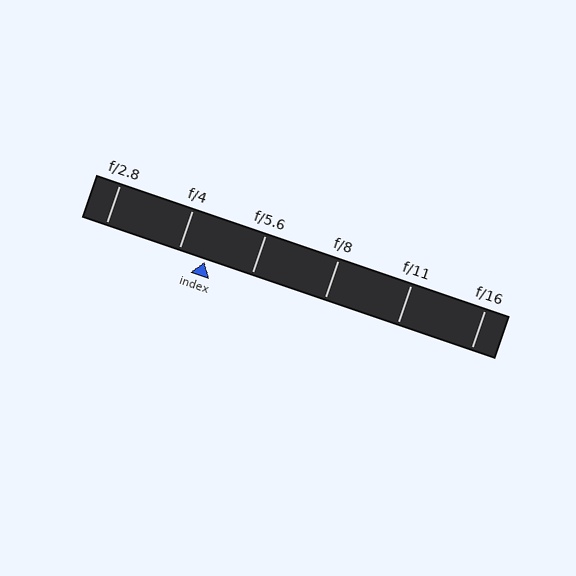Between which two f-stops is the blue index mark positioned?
The index mark is between f/4 and f/5.6.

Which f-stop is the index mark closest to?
The index mark is closest to f/4.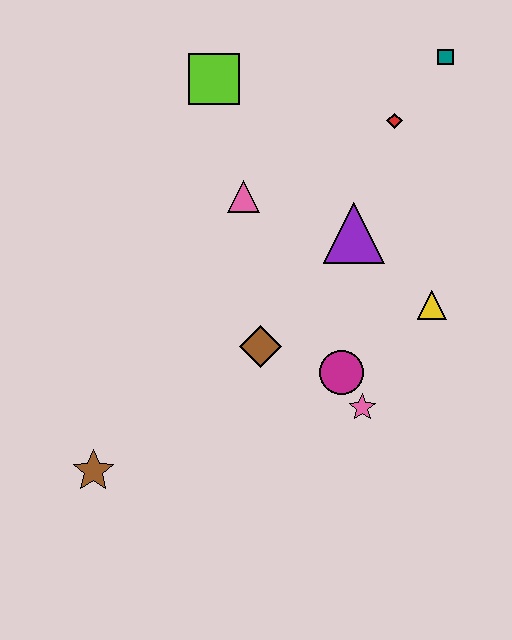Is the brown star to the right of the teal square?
No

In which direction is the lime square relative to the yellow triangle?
The lime square is above the yellow triangle.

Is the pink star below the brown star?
No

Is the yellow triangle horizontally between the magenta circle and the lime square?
No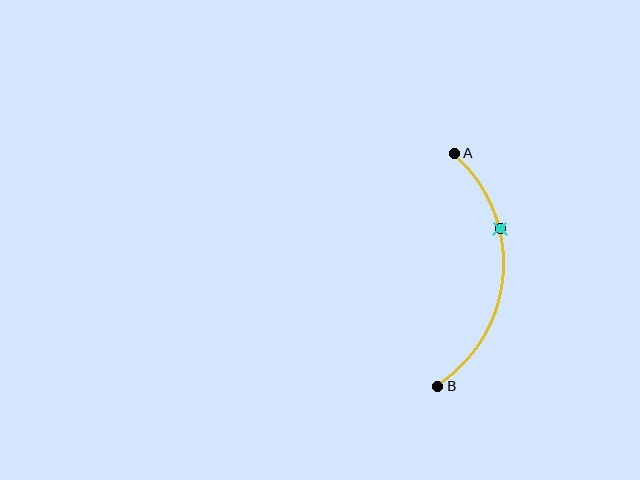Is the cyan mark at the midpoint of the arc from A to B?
No. The cyan mark lies on the arc but is closer to endpoint A. The arc midpoint would be at the point on the curve equidistant along the arc from both A and B.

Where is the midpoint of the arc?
The arc midpoint is the point on the curve farthest from the straight line joining A and B. It sits to the right of that line.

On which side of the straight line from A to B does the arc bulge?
The arc bulges to the right of the straight line connecting A and B.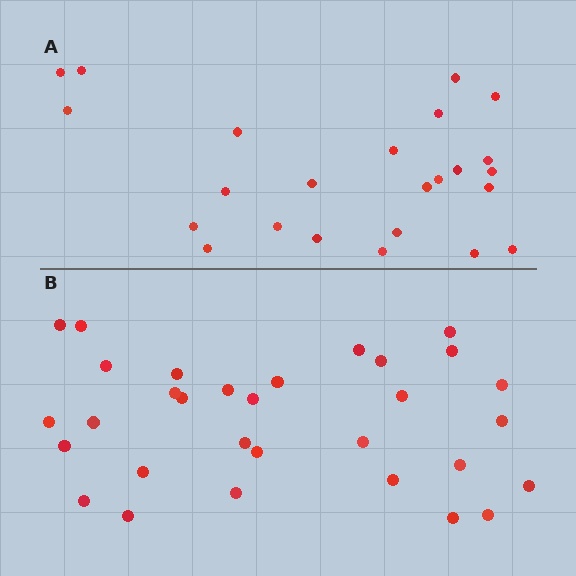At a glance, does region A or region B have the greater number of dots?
Region B (the bottom region) has more dots.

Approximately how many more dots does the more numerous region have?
Region B has roughly 8 or so more dots than region A.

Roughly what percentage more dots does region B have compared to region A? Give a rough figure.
About 30% more.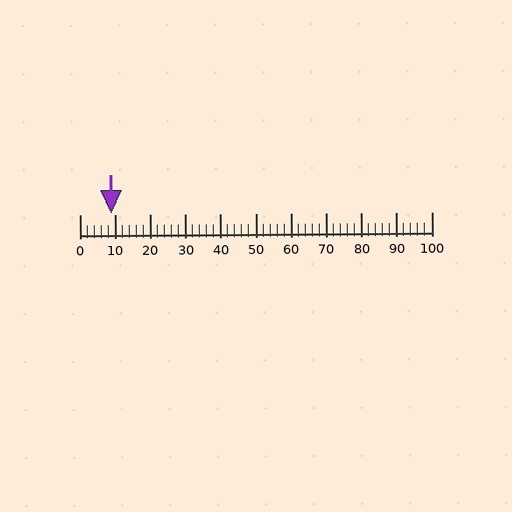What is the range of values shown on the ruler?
The ruler shows values from 0 to 100.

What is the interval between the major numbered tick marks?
The major tick marks are spaced 10 units apart.